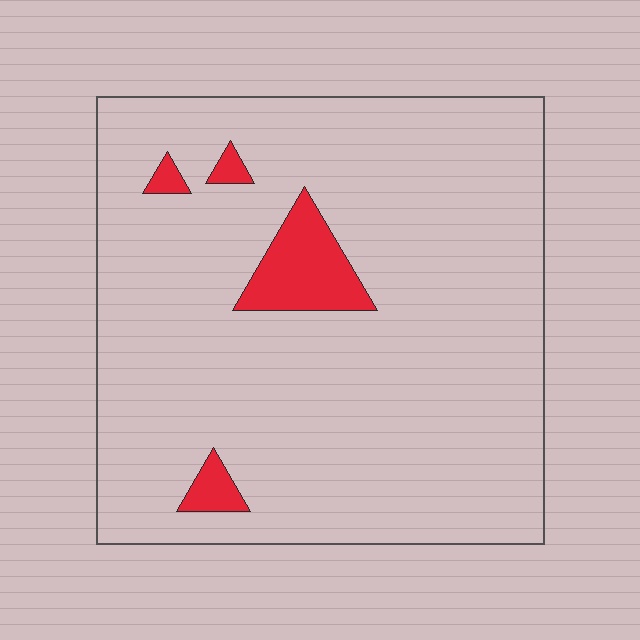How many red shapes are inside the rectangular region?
4.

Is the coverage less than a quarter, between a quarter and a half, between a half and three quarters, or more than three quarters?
Less than a quarter.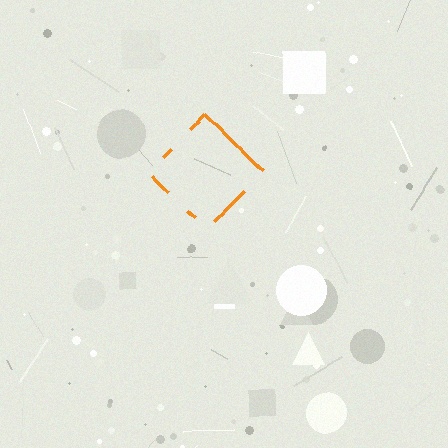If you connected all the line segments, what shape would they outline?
They would outline a diamond.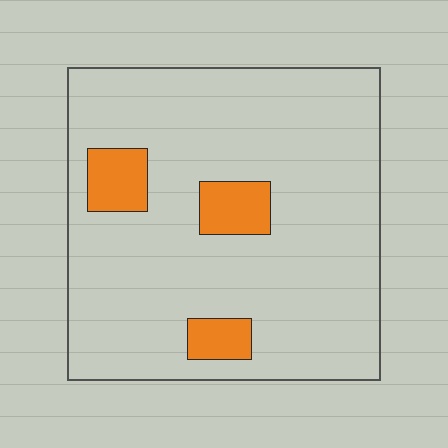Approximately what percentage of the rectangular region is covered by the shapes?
Approximately 10%.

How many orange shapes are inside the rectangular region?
3.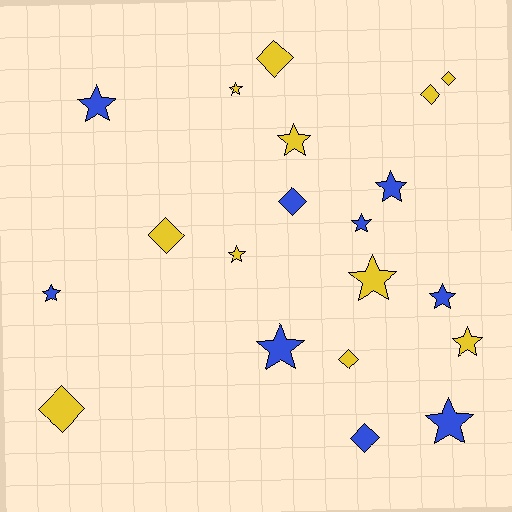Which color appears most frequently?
Yellow, with 11 objects.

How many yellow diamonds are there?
There are 6 yellow diamonds.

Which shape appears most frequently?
Star, with 12 objects.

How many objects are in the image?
There are 20 objects.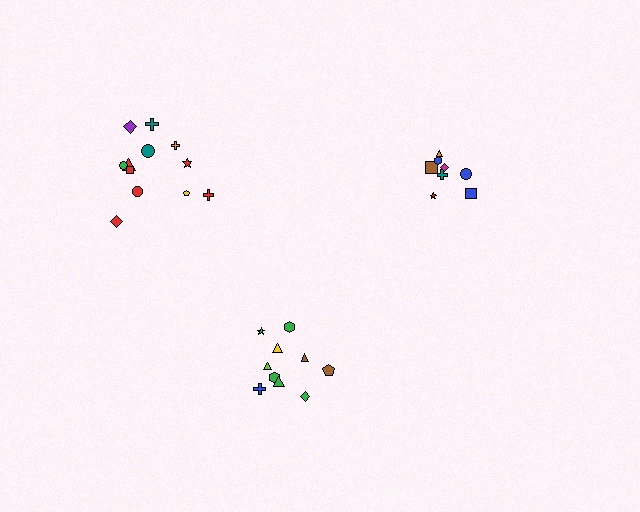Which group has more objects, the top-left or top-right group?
The top-left group.